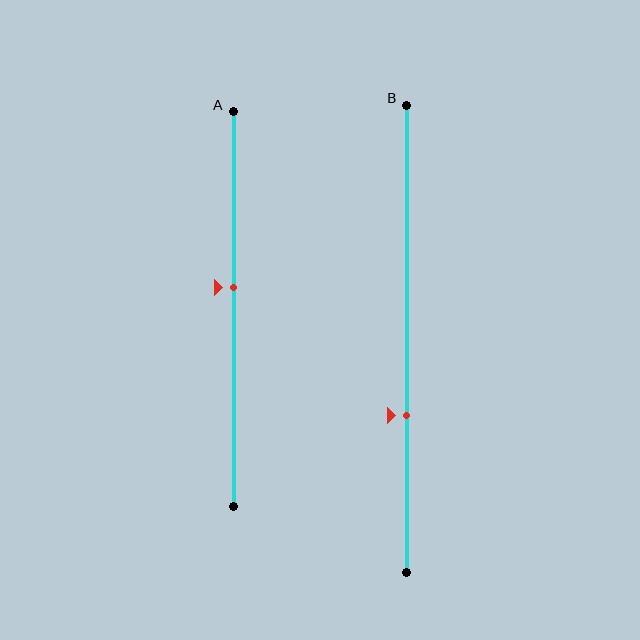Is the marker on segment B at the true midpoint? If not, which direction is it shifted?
No, the marker on segment B is shifted downward by about 16% of the segment length.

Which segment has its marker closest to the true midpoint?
Segment A has its marker closest to the true midpoint.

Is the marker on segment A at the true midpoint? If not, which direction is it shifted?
No, the marker on segment A is shifted upward by about 5% of the segment length.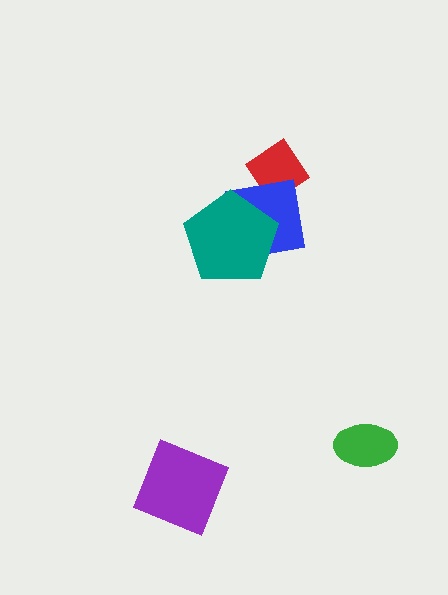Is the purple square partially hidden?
No, no other shape covers it.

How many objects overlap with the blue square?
2 objects overlap with the blue square.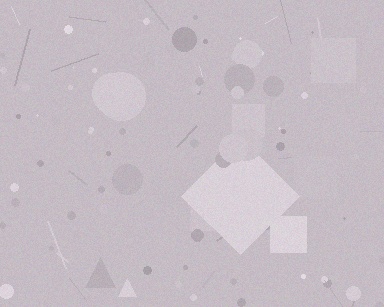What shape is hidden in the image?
A diamond is hidden in the image.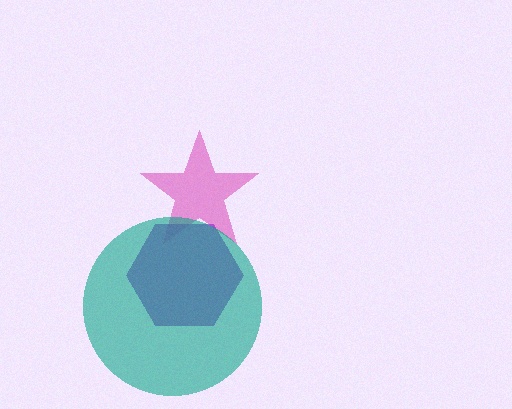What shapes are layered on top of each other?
The layered shapes are: a magenta star, a purple hexagon, a teal circle.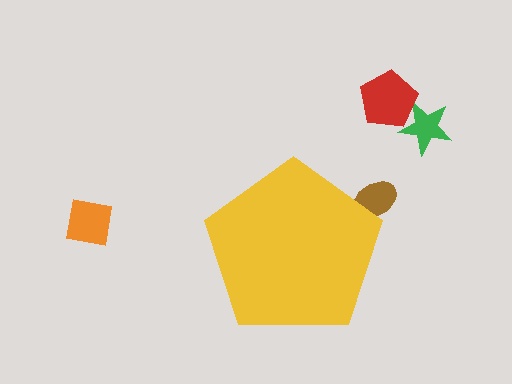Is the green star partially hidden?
No, the green star is fully visible.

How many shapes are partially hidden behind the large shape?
1 shape is partially hidden.